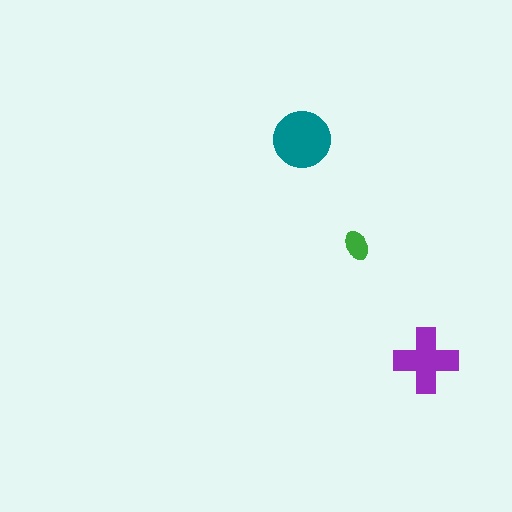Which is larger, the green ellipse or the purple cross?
The purple cross.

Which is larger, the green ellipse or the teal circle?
The teal circle.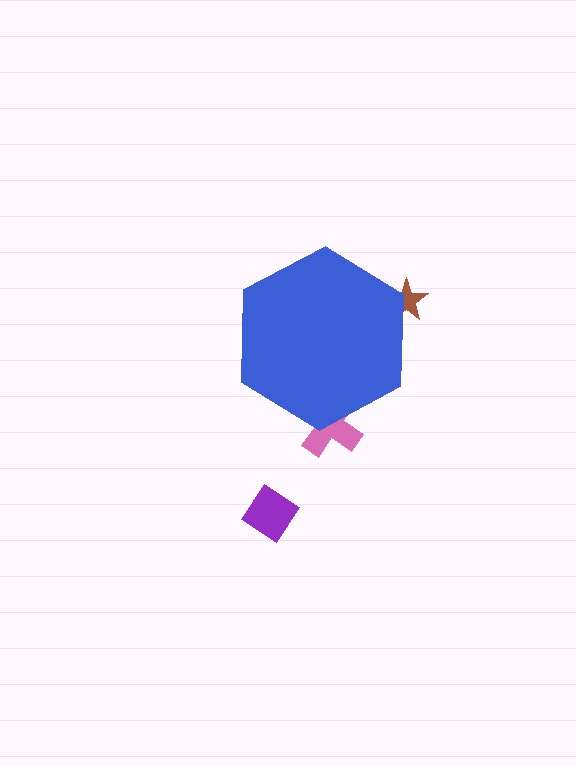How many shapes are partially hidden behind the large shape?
2 shapes are partially hidden.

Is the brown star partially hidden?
Yes, the brown star is partially hidden behind the blue hexagon.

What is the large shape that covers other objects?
A blue hexagon.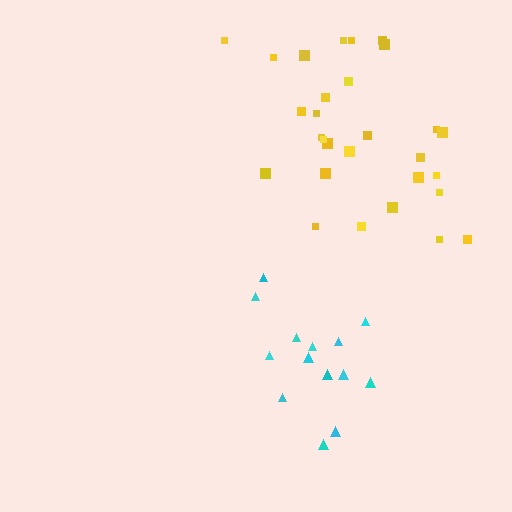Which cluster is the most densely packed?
Cyan.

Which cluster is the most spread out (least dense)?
Yellow.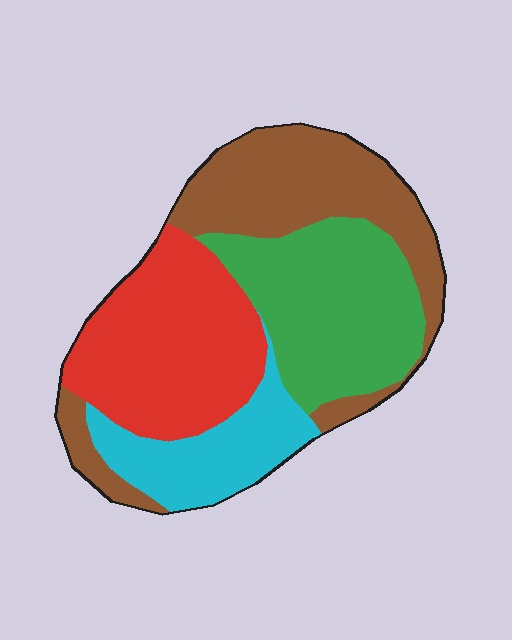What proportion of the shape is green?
Green covers about 25% of the shape.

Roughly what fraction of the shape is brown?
Brown covers 29% of the shape.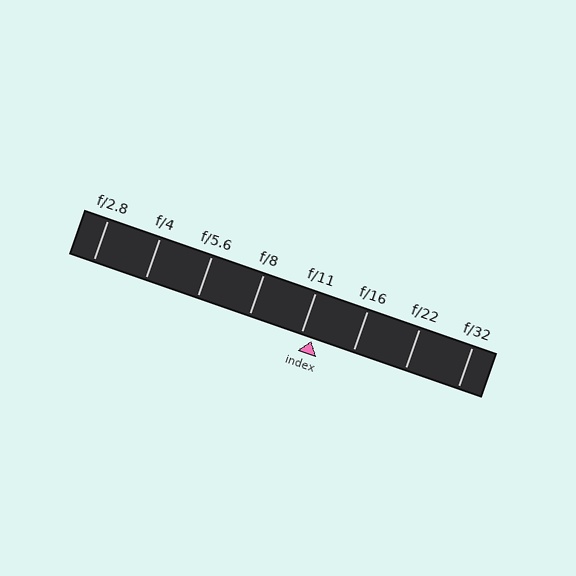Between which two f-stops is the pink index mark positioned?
The index mark is between f/11 and f/16.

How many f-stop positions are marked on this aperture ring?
There are 8 f-stop positions marked.